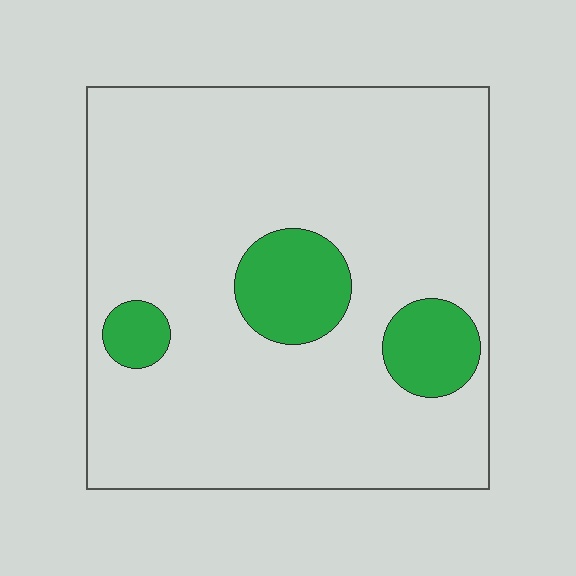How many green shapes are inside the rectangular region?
3.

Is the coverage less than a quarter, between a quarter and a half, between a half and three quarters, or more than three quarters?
Less than a quarter.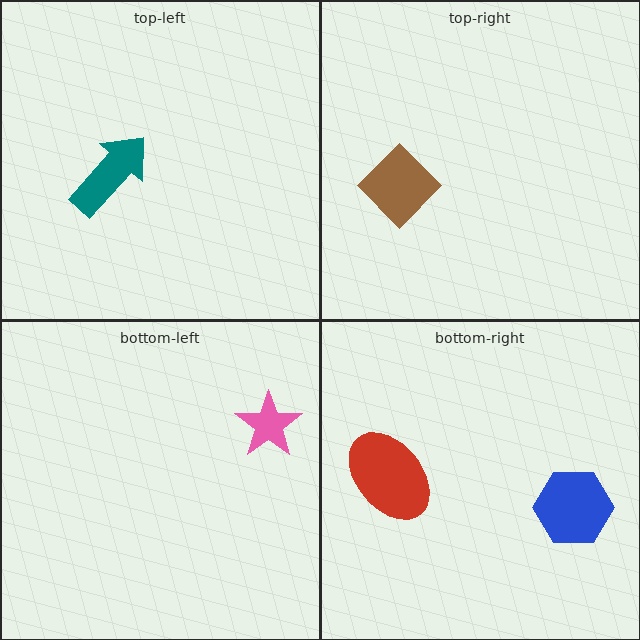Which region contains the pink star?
The bottom-left region.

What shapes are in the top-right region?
The brown diamond.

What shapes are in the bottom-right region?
The blue hexagon, the red ellipse.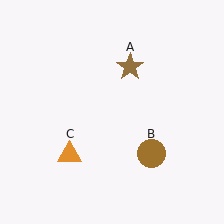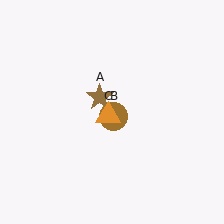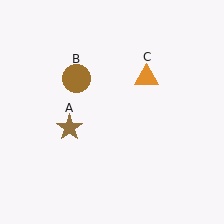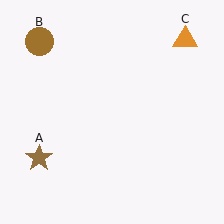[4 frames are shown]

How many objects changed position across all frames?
3 objects changed position: brown star (object A), brown circle (object B), orange triangle (object C).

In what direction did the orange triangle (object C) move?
The orange triangle (object C) moved up and to the right.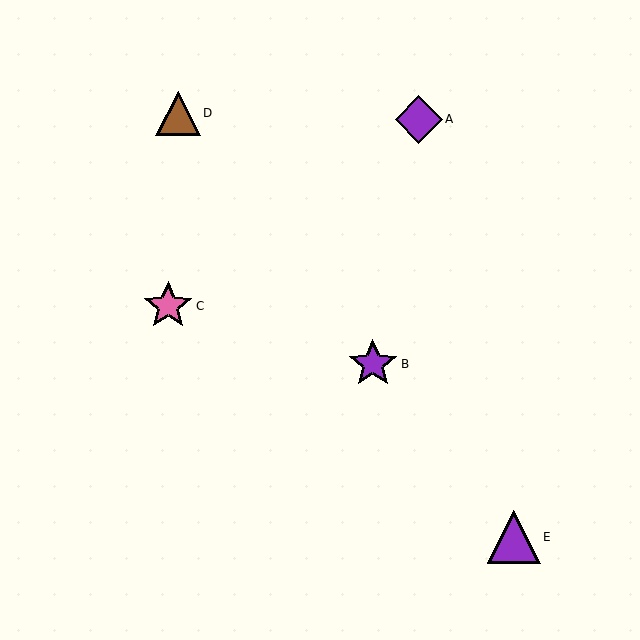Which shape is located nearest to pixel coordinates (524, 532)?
The purple triangle (labeled E) at (514, 537) is nearest to that location.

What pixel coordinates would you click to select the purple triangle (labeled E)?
Click at (514, 537) to select the purple triangle E.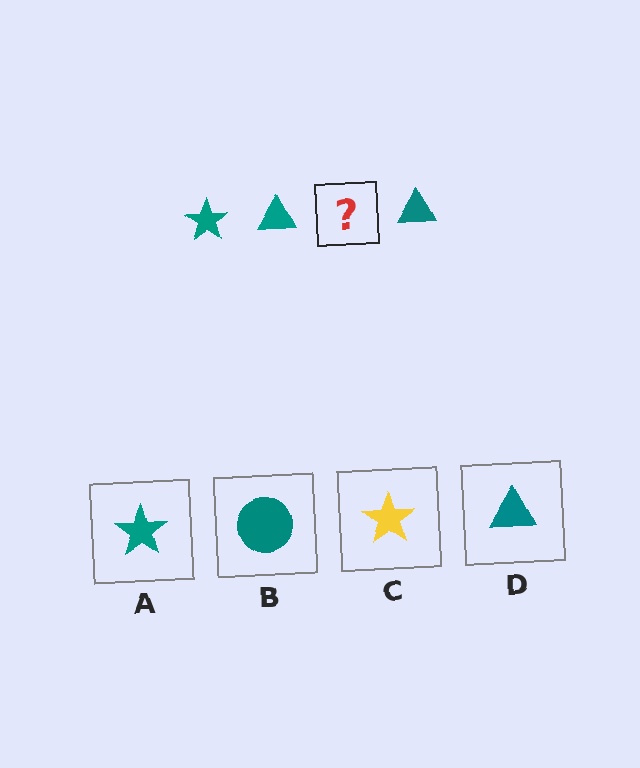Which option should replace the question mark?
Option A.